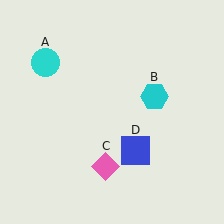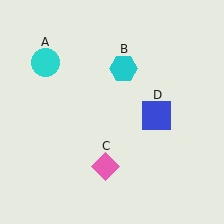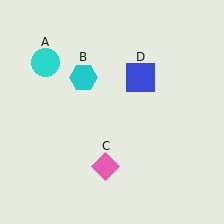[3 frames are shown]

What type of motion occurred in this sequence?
The cyan hexagon (object B), blue square (object D) rotated counterclockwise around the center of the scene.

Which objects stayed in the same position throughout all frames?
Cyan circle (object A) and pink diamond (object C) remained stationary.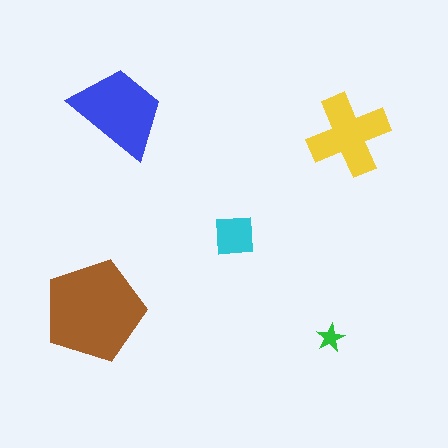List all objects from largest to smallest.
The brown pentagon, the blue trapezoid, the yellow cross, the cyan square, the green star.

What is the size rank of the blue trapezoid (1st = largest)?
2nd.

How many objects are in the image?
There are 5 objects in the image.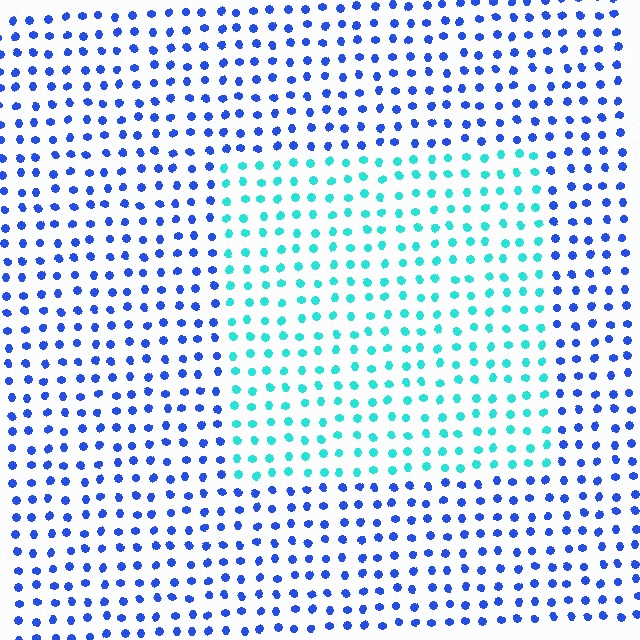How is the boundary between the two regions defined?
The boundary is defined purely by a slight shift in hue (about 52 degrees). Spacing, size, and orientation are identical on both sides.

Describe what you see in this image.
The image is filled with small blue elements in a uniform arrangement. A rectangle-shaped region is visible where the elements are tinted to a slightly different hue, forming a subtle color boundary.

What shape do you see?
I see a rectangle.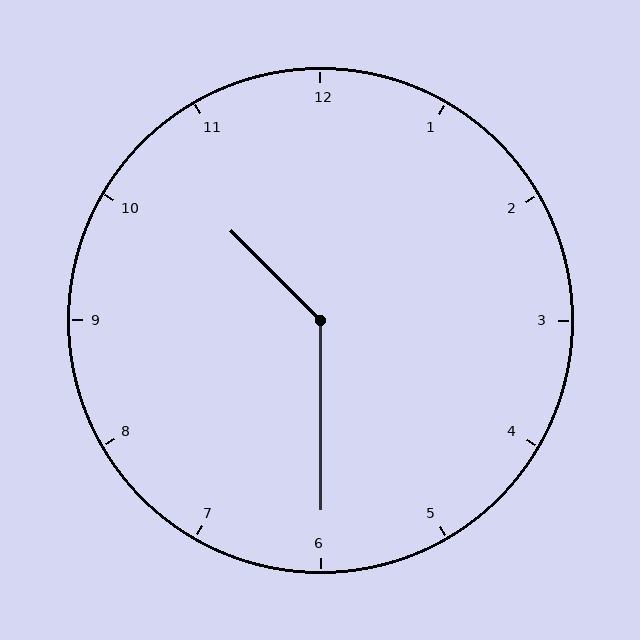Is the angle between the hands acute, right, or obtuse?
It is obtuse.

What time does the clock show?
10:30.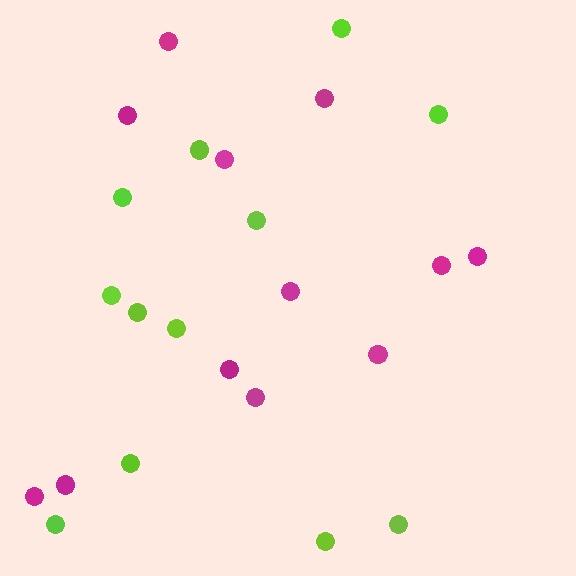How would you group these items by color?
There are 2 groups: one group of lime circles (12) and one group of magenta circles (12).